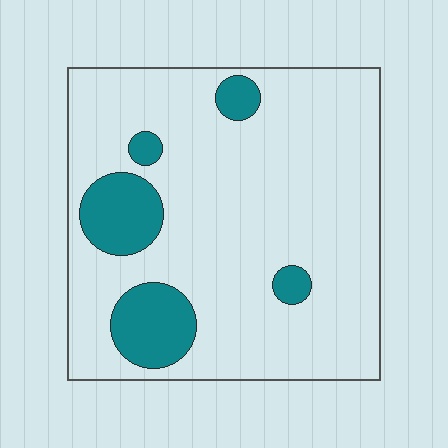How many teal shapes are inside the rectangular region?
5.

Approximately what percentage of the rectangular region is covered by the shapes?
Approximately 15%.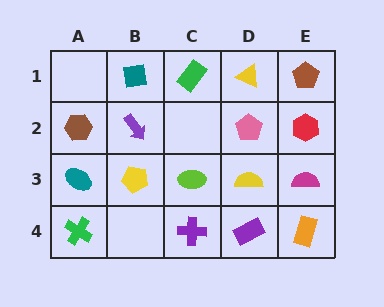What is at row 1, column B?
A teal square.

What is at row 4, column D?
A purple rectangle.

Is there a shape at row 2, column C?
No, that cell is empty.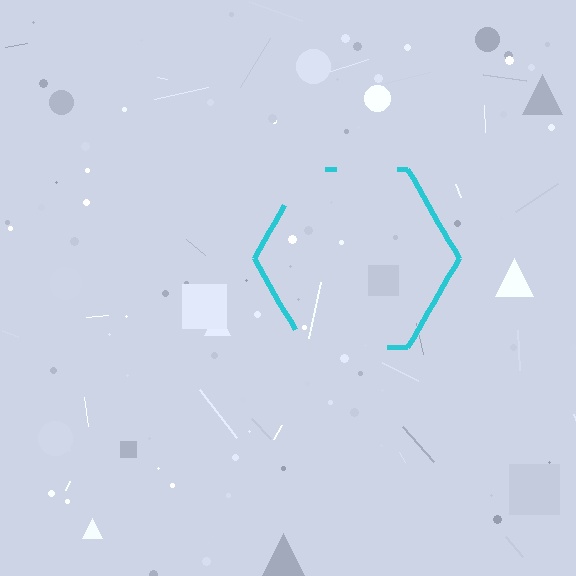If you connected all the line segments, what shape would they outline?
They would outline a hexagon.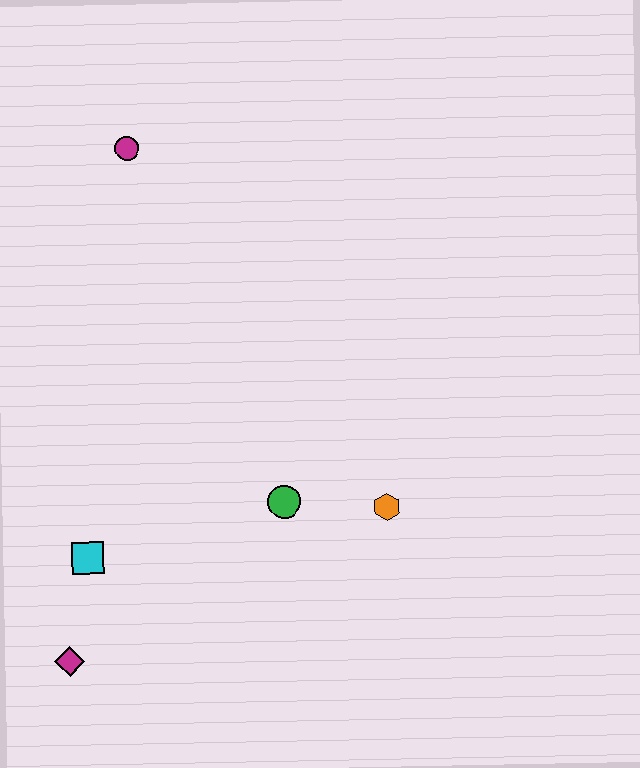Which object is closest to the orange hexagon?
The green circle is closest to the orange hexagon.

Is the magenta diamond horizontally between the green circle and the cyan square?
No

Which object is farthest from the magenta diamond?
The magenta circle is farthest from the magenta diamond.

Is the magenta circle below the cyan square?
No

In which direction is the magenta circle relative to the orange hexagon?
The magenta circle is above the orange hexagon.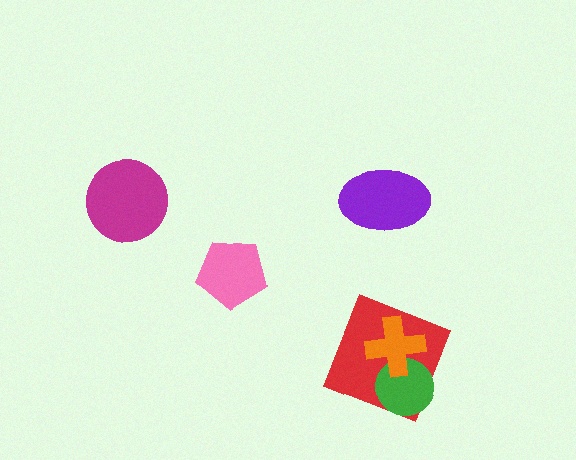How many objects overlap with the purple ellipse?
0 objects overlap with the purple ellipse.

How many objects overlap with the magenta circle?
0 objects overlap with the magenta circle.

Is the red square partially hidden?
Yes, it is partially covered by another shape.